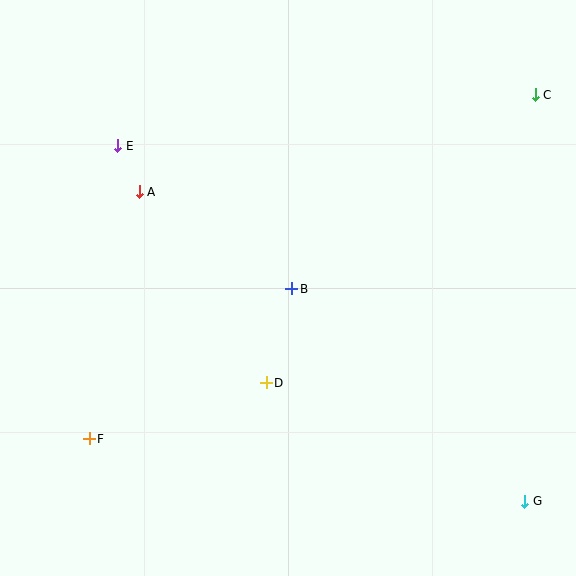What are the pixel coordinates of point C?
Point C is at (535, 95).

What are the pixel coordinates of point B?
Point B is at (292, 289).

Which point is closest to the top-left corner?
Point E is closest to the top-left corner.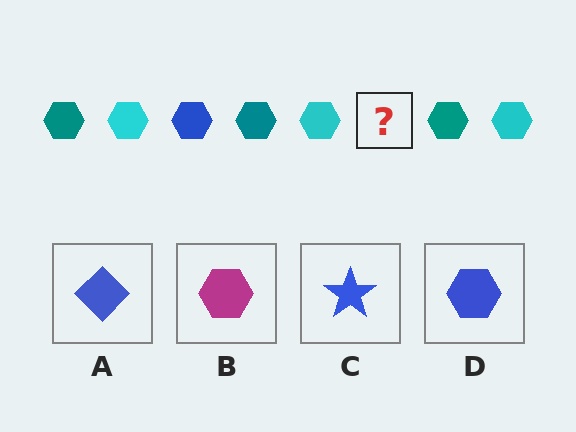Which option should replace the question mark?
Option D.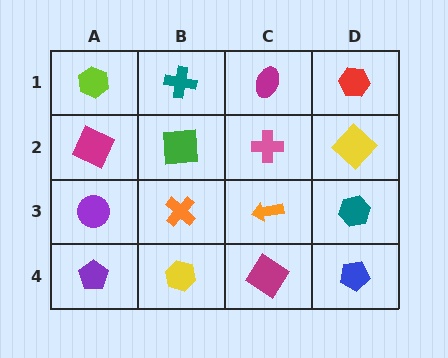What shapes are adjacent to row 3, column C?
A pink cross (row 2, column C), a magenta diamond (row 4, column C), an orange cross (row 3, column B), a teal hexagon (row 3, column D).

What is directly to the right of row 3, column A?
An orange cross.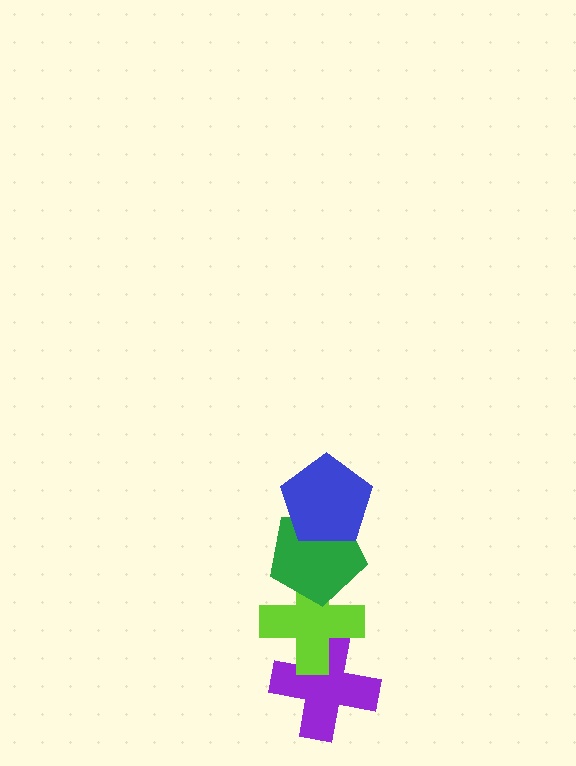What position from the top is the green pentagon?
The green pentagon is 2nd from the top.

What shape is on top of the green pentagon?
The blue pentagon is on top of the green pentagon.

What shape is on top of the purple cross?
The lime cross is on top of the purple cross.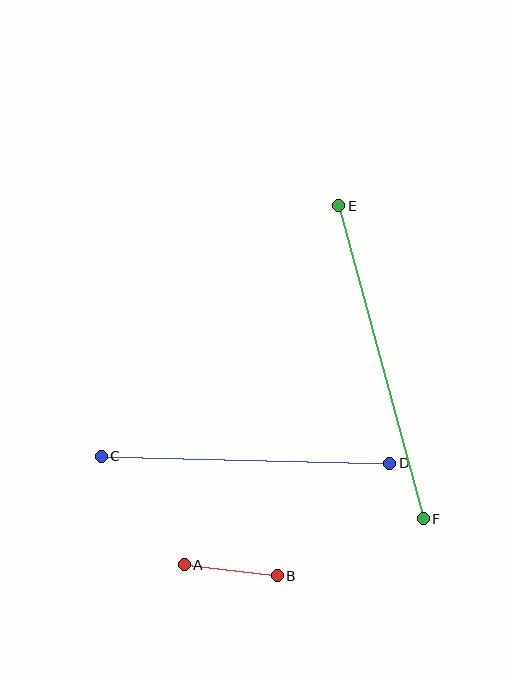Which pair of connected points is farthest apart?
Points E and F are farthest apart.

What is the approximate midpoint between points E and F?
The midpoint is at approximately (381, 362) pixels.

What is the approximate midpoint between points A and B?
The midpoint is at approximately (231, 570) pixels.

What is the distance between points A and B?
The distance is approximately 94 pixels.